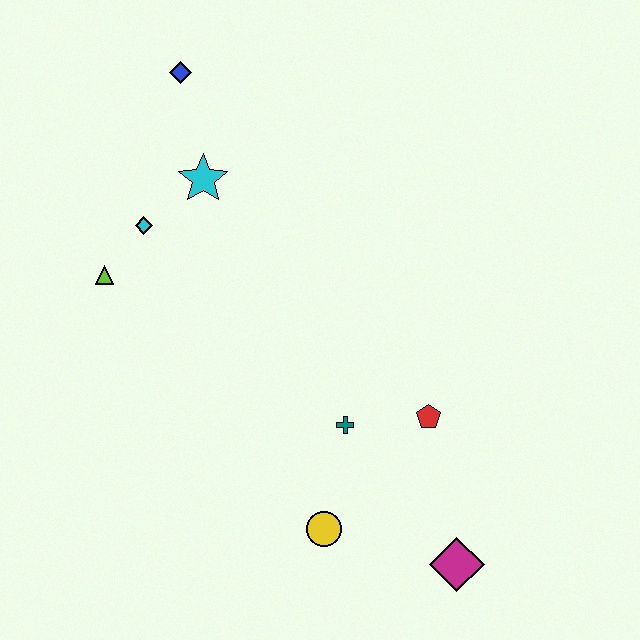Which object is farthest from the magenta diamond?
The blue diamond is farthest from the magenta diamond.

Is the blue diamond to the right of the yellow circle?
No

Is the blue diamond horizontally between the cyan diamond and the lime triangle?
No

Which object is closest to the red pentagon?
The teal cross is closest to the red pentagon.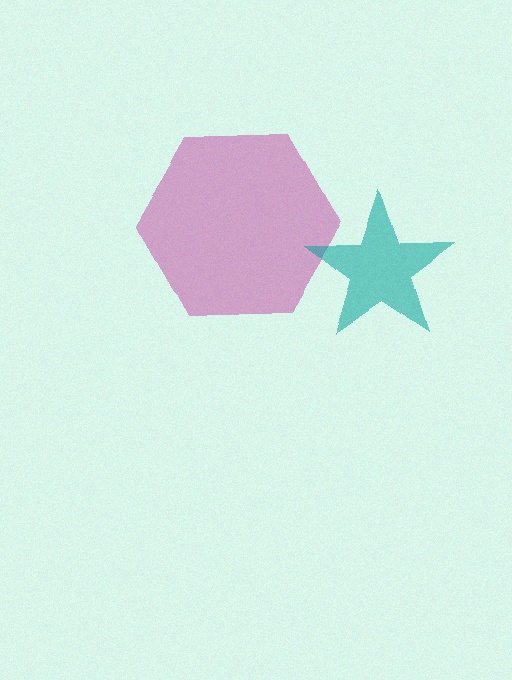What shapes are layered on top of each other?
The layered shapes are: a magenta hexagon, a teal star.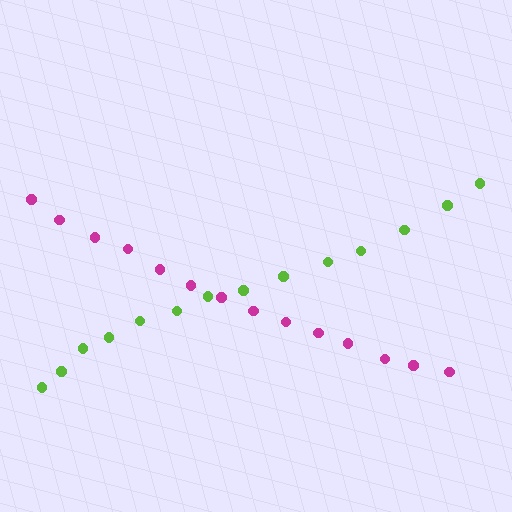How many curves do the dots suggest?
There are 2 distinct paths.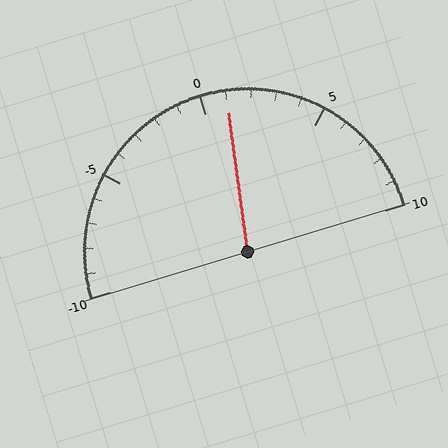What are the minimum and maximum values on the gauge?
The gauge ranges from -10 to 10.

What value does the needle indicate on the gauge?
The needle indicates approximately 1.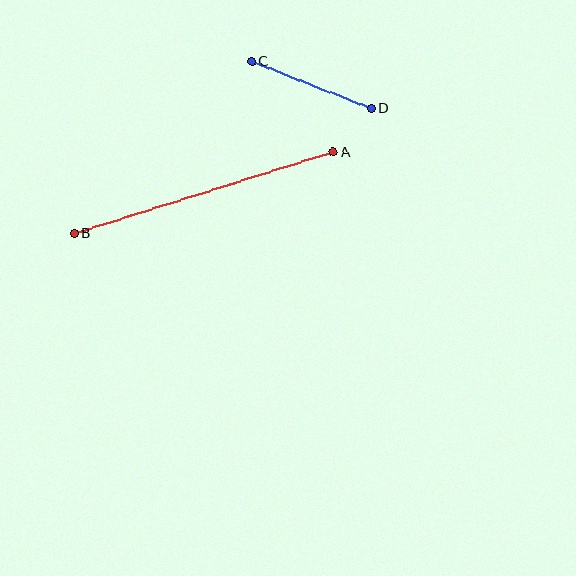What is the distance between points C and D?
The distance is approximately 128 pixels.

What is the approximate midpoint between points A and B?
The midpoint is at approximately (204, 193) pixels.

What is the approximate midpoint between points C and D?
The midpoint is at approximately (312, 85) pixels.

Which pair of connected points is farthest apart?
Points A and B are farthest apart.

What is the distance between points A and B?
The distance is approximately 271 pixels.